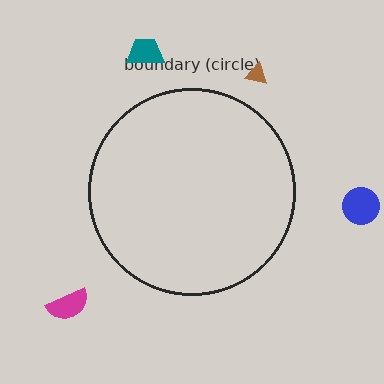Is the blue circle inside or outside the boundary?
Outside.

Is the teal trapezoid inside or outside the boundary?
Outside.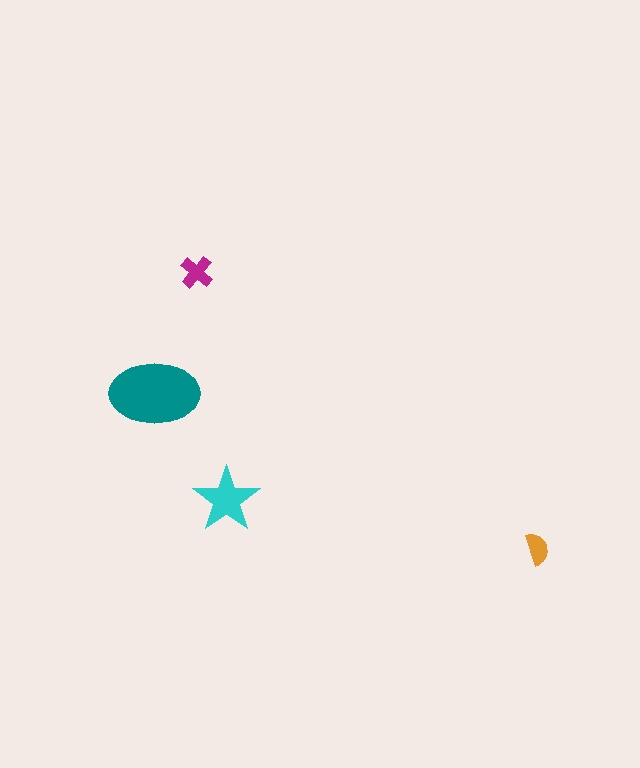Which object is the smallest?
The orange semicircle.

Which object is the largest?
The teal ellipse.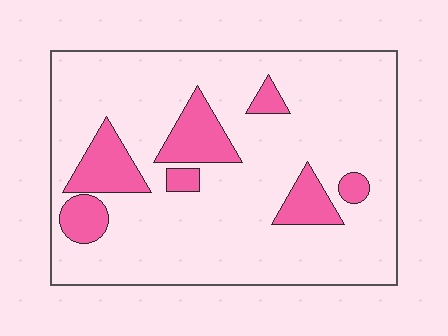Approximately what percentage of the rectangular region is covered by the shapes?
Approximately 15%.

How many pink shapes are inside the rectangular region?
7.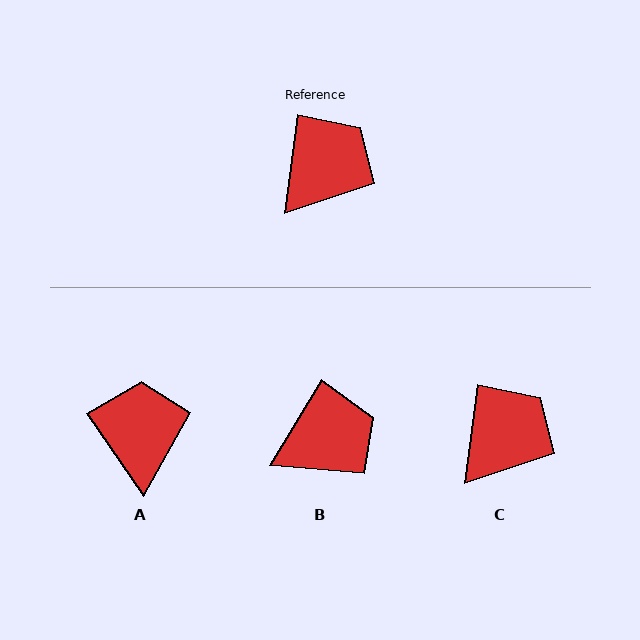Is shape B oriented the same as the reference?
No, it is off by about 24 degrees.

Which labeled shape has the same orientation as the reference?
C.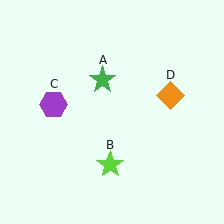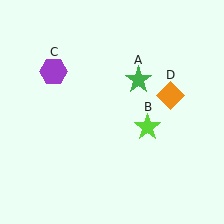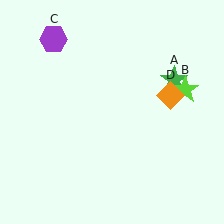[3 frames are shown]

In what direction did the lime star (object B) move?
The lime star (object B) moved up and to the right.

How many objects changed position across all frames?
3 objects changed position: green star (object A), lime star (object B), purple hexagon (object C).